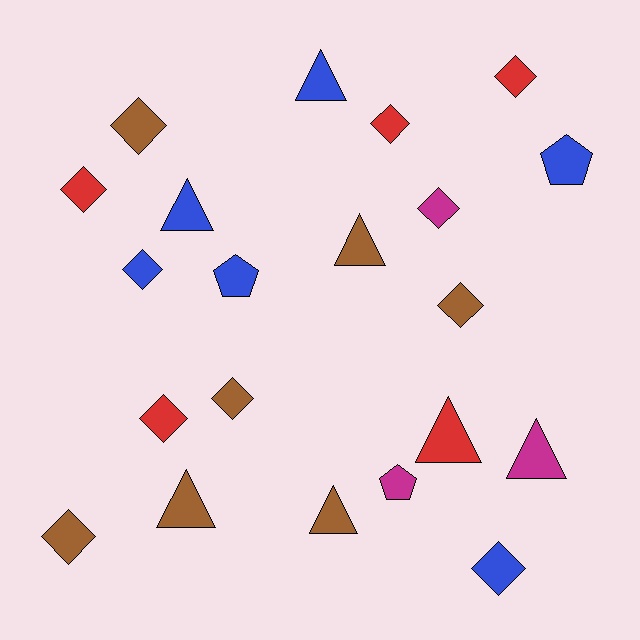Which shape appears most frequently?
Diamond, with 11 objects.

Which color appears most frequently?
Brown, with 7 objects.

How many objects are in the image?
There are 21 objects.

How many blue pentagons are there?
There are 2 blue pentagons.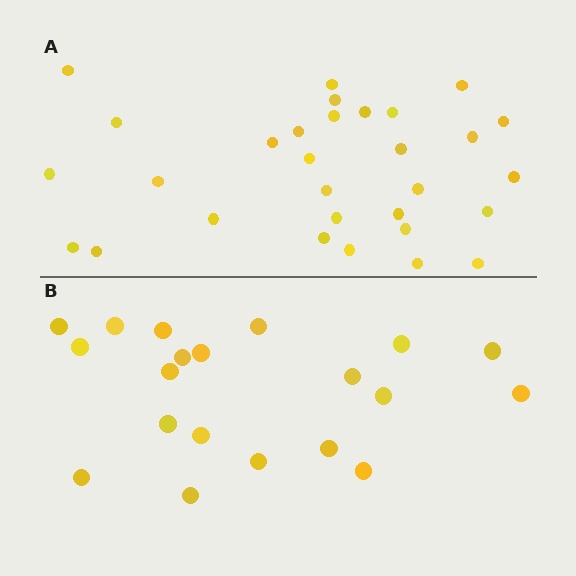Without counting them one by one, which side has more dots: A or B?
Region A (the top region) has more dots.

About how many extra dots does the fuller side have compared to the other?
Region A has roughly 10 or so more dots than region B.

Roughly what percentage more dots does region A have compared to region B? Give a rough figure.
About 50% more.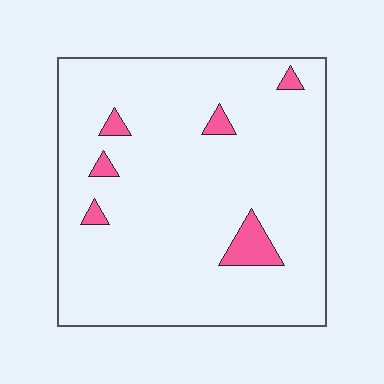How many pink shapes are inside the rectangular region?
6.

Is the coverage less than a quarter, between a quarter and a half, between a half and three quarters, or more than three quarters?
Less than a quarter.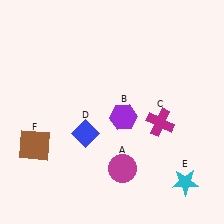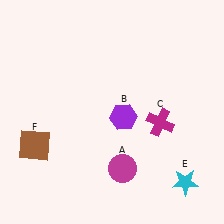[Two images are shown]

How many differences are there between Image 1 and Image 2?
There is 1 difference between the two images.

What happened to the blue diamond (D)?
The blue diamond (D) was removed in Image 2. It was in the bottom-left area of Image 1.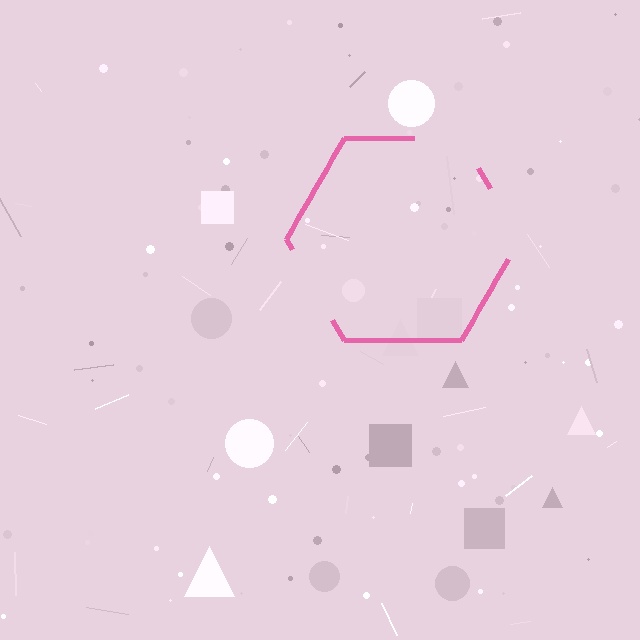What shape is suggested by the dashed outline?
The dashed outline suggests a hexagon.